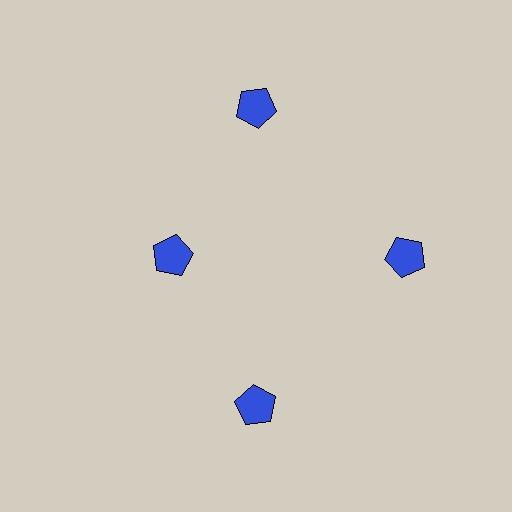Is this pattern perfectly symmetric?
No. The 4 blue pentagons are arranged in a ring, but one element near the 9 o'clock position is pulled inward toward the center, breaking the 4-fold rotational symmetry.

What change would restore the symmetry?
The symmetry would be restored by moving it outward, back onto the ring so that all 4 pentagons sit at equal angles and equal distance from the center.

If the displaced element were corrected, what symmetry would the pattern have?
It would have 4-fold rotational symmetry — the pattern would map onto itself every 90 degrees.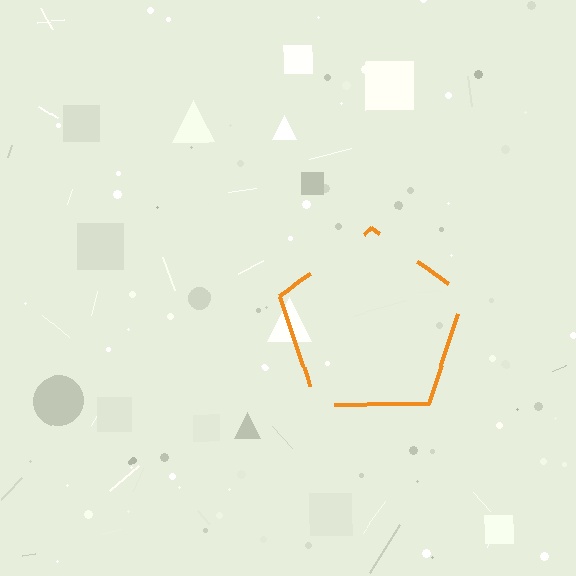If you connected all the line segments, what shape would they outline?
They would outline a pentagon.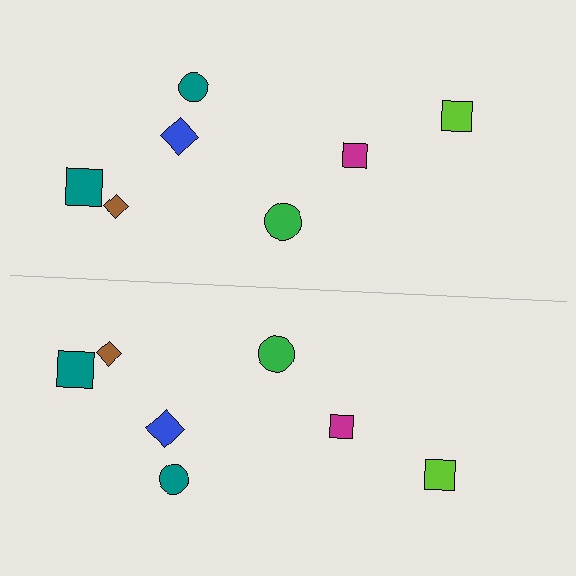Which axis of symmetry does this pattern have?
The pattern has a horizontal axis of symmetry running through the center of the image.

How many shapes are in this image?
There are 14 shapes in this image.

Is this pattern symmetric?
Yes, this pattern has bilateral (reflection) symmetry.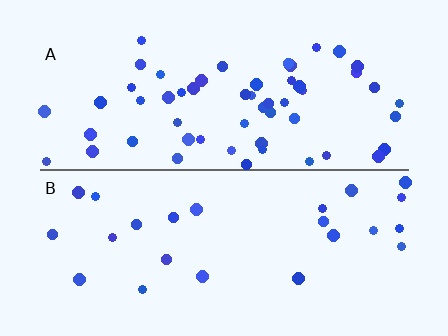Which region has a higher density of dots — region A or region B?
A (the top).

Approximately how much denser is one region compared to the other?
Approximately 2.3× — region A over region B.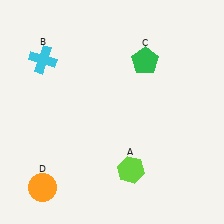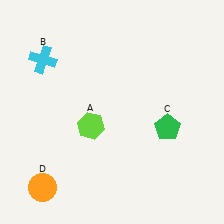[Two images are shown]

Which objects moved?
The objects that moved are: the lime hexagon (A), the green pentagon (C).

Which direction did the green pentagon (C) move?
The green pentagon (C) moved down.